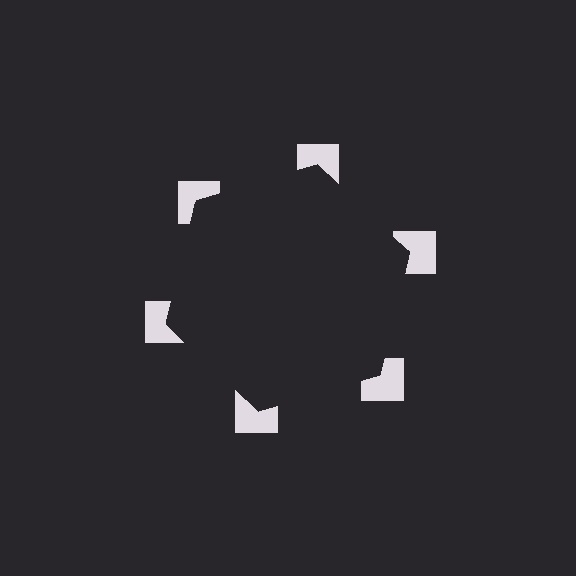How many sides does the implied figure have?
6 sides.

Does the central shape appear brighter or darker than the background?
It typically appears slightly darker than the background, even though no actual brightness change is drawn.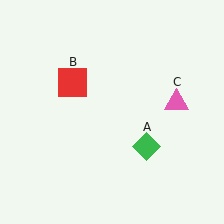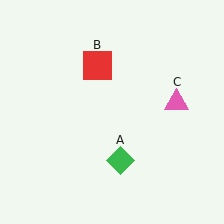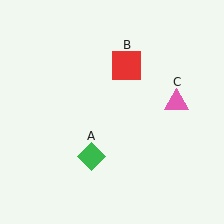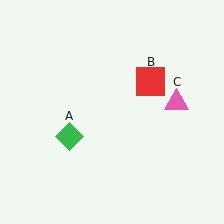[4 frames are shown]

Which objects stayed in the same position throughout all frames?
Pink triangle (object C) remained stationary.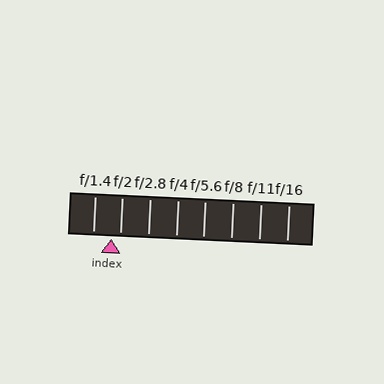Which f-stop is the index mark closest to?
The index mark is closest to f/2.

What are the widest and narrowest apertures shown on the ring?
The widest aperture shown is f/1.4 and the narrowest is f/16.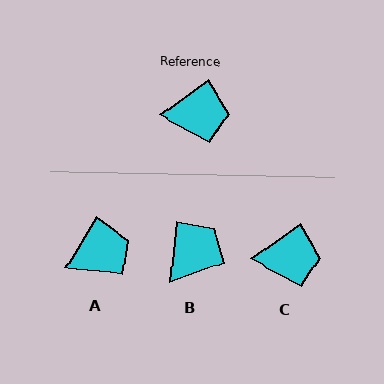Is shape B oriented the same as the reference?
No, it is off by about 48 degrees.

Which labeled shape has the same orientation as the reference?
C.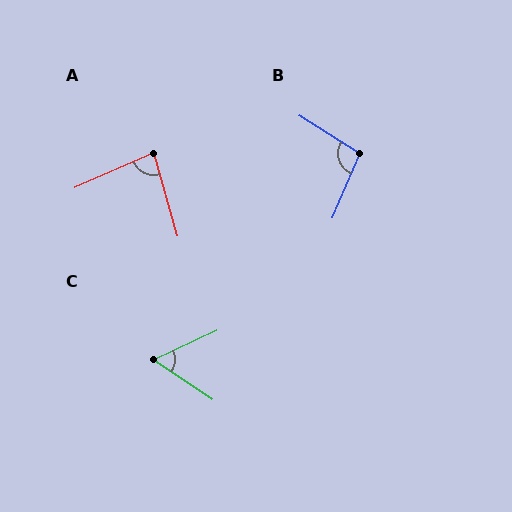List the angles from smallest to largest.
C (59°), A (83°), B (100°).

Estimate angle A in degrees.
Approximately 83 degrees.